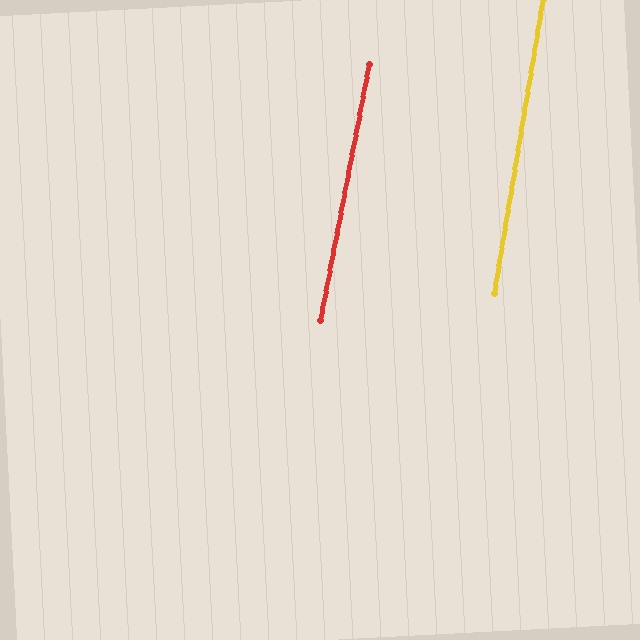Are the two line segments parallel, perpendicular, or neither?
Parallel — their directions differ by only 1.4°.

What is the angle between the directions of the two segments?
Approximately 1 degree.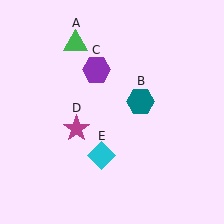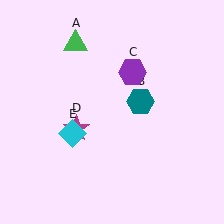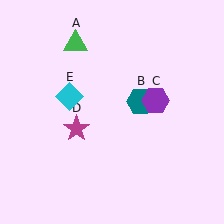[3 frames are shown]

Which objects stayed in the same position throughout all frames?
Green triangle (object A) and teal hexagon (object B) and magenta star (object D) remained stationary.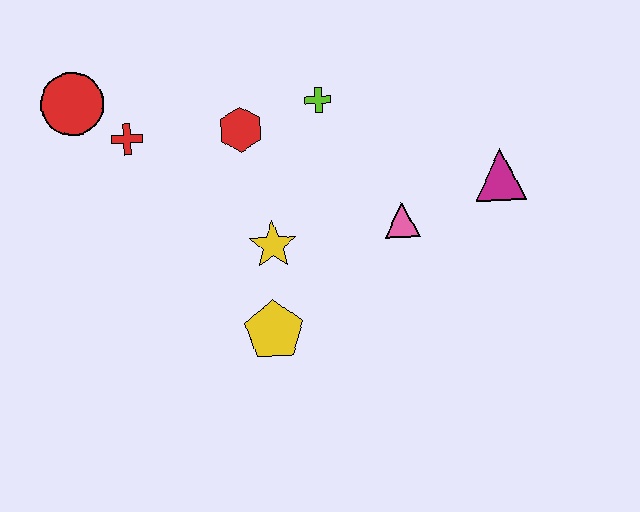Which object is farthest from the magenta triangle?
The red circle is farthest from the magenta triangle.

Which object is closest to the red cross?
The red circle is closest to the red cross.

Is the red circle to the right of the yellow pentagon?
No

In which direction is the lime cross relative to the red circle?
The lime cross is to the right of the red circle.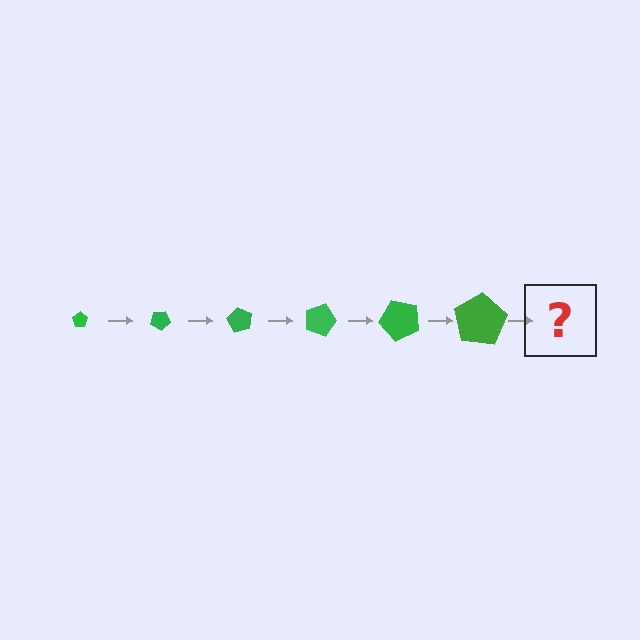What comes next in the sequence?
The next element should be a pentagon, larger than the previous one and rotated 180 degrees from the start.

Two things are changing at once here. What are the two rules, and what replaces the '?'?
The two rules are that the pentagon grows larger each step and it rotates 30 degrees each step. The '?' should be a pentagon, larger than the previous one and rotated 180 degrees from the start.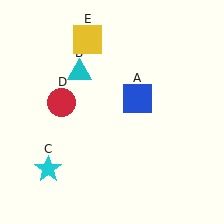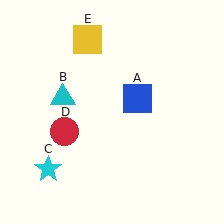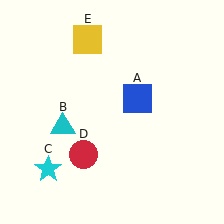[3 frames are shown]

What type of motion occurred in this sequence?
The cyan triangle (object B), red circle (object D) rotated counterclockwise around the center of the scene.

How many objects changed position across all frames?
2 objects changed position: cyan triangle (object B), red circle (object D).